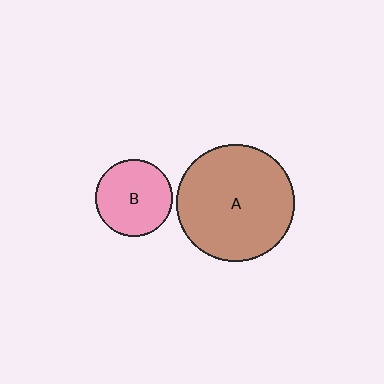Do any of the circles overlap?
No, none of the circles overlap.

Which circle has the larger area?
Circle A (brown).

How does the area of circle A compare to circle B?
Approximately 2.3 times.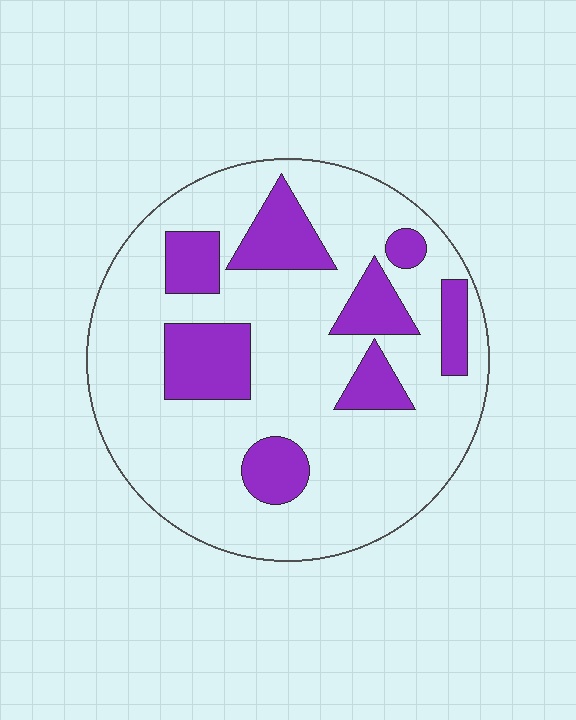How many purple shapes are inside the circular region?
8.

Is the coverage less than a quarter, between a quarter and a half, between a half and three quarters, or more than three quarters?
Less than a quarter.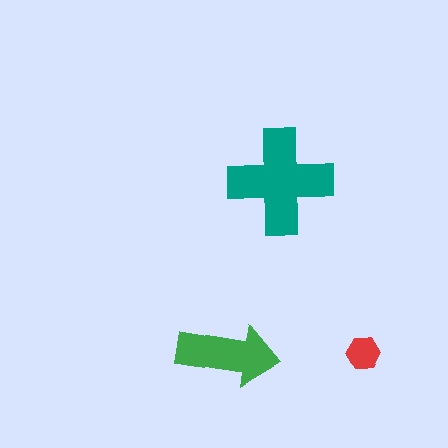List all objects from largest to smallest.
The teal cross, the green arrow, the red hexagon.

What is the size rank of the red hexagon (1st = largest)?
3rd.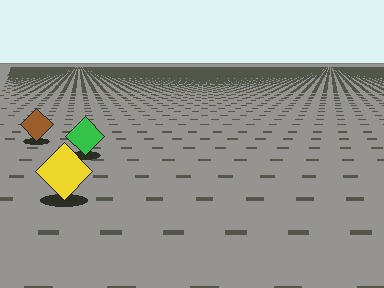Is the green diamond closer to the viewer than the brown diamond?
Yes. The green diamond is closer — you can tell from the texture gradient: the ground texture is coarser near it.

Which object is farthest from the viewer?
The brown diamond is farthest from the viewer. It appears smaller and the ground texture around it is denser.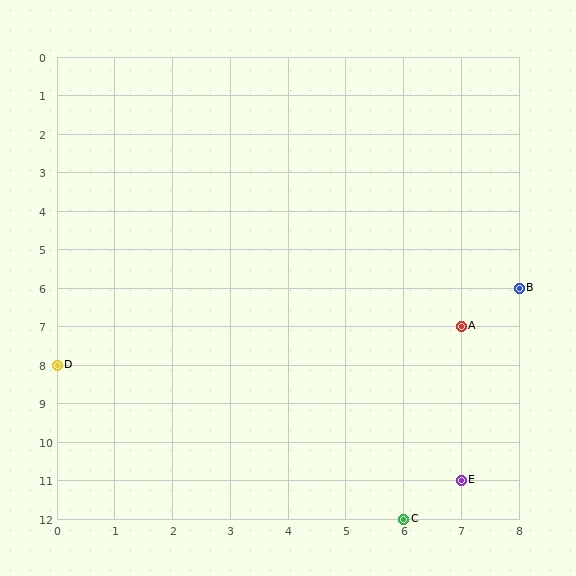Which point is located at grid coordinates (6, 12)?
Point C is at (6, 12).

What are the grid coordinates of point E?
Point E is at grid coordinates (7, 11).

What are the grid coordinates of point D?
Point D is at grid coordinates (0, 8).